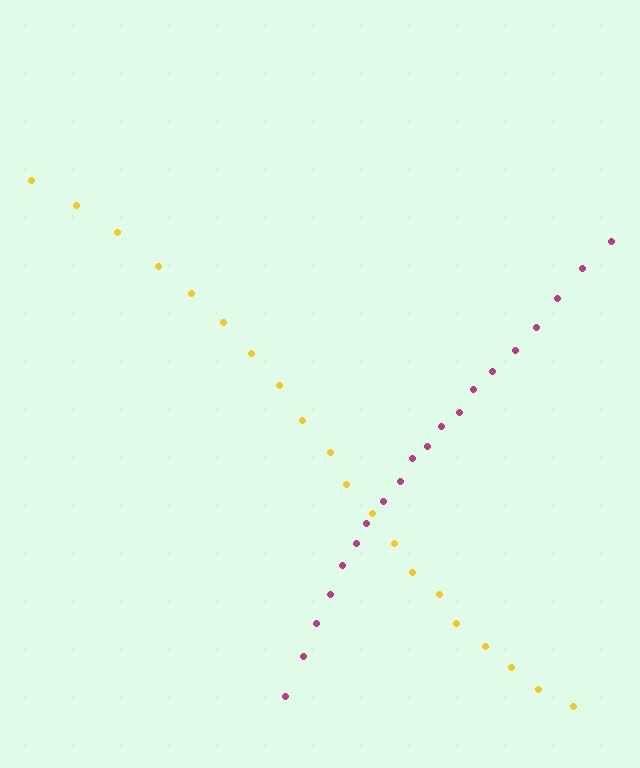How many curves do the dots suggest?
There are 2 distinct paths.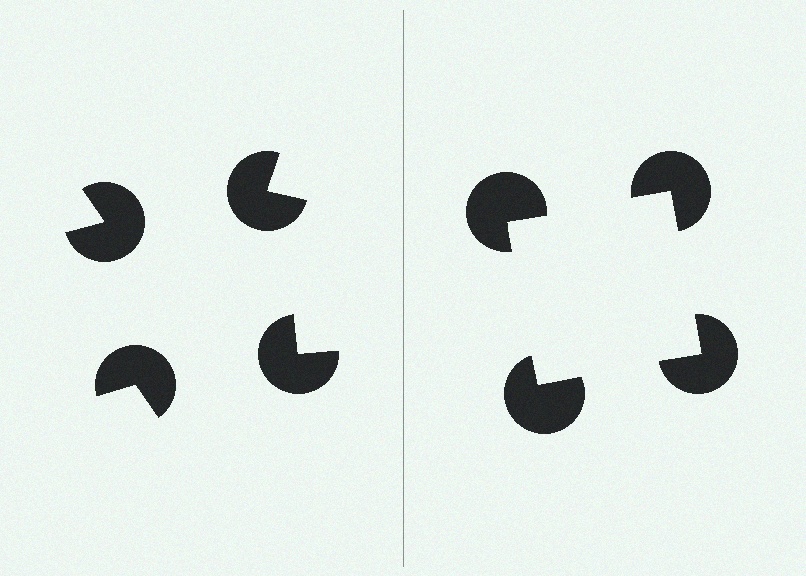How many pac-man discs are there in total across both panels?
8 — 4 on each side.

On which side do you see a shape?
An illusory square appears on the right side. On the left side the wedge cuts are rotated, so no coherent shape forms.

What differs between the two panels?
The pac-man discs are positioned identically on both sides; only the wedge orientations differ. On the right they align to a square; on the left they are misaligned.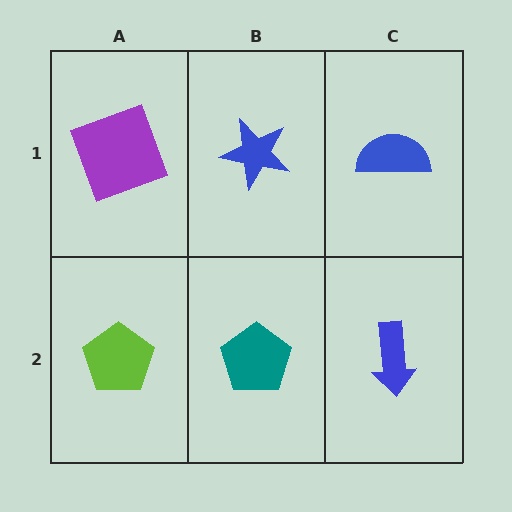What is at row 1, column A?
A purple square.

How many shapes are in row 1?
3 shapes.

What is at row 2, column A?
A lime pentagon.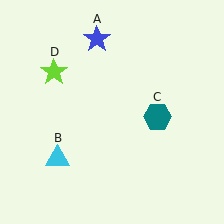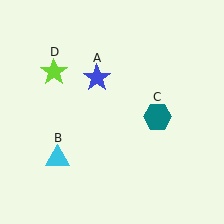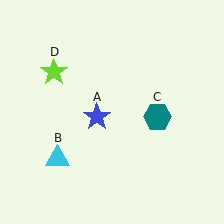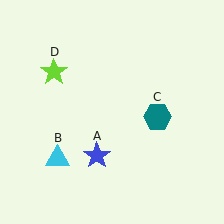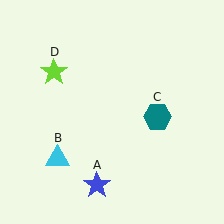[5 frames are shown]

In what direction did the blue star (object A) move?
The blue star (object A) moved down.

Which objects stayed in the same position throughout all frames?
Cyan triangle (object B) and teal hexagon (object C) and lime star (object D) remained stationary.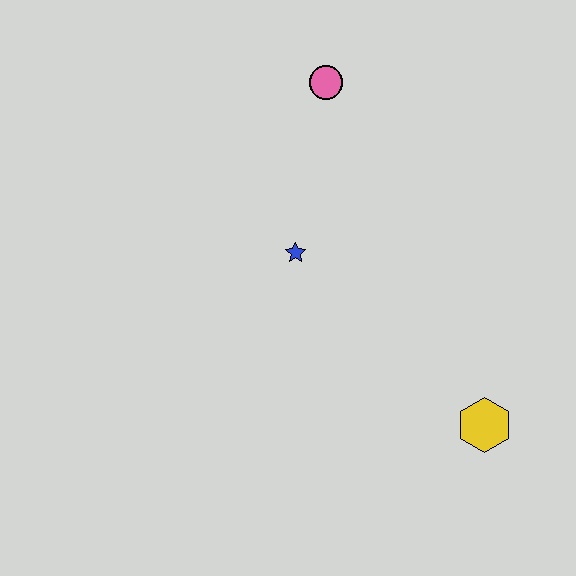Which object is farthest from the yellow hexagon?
The pink circle is farthest from the yellow hexagon.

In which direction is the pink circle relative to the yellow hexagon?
The pink circle is above the yellow hexagon.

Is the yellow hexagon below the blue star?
Yes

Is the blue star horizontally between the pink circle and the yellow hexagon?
No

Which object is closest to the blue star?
The pink circle is closest to the blue star.